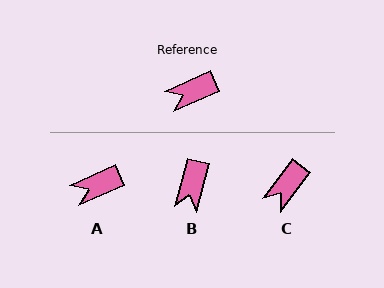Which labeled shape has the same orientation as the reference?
A.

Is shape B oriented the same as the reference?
No, it is off by about 52 degrees.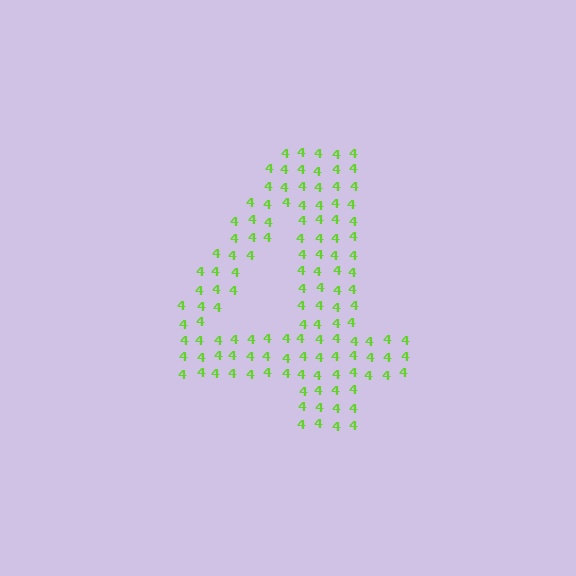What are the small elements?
The small elements are digit 4's.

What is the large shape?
The large shape is the digit 4.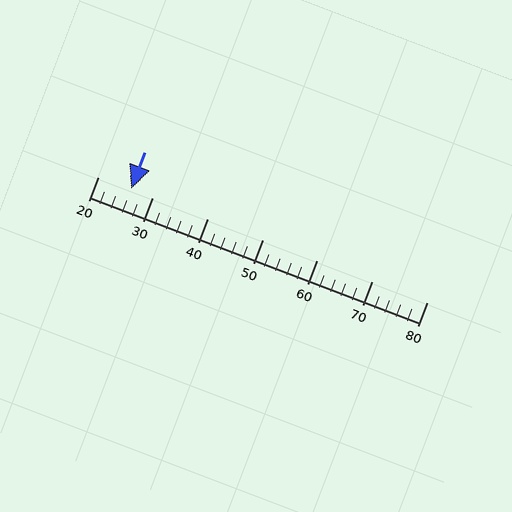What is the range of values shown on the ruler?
The ruler shows values from 20 to 80.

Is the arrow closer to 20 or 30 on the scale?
The arrow is closer to 30.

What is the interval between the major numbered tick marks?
The major tick marks are spaced 10 units apart.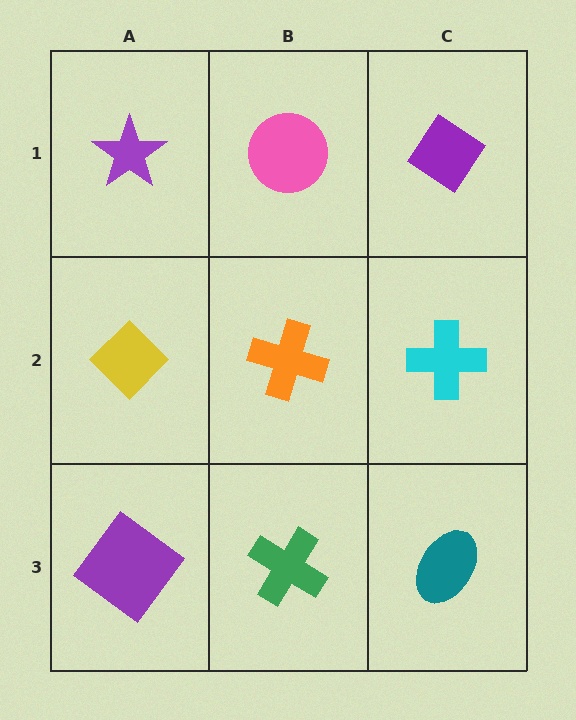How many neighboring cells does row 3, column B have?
3.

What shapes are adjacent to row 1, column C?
A cyan cross (row 2, column C), a pink circle (row 1, column B).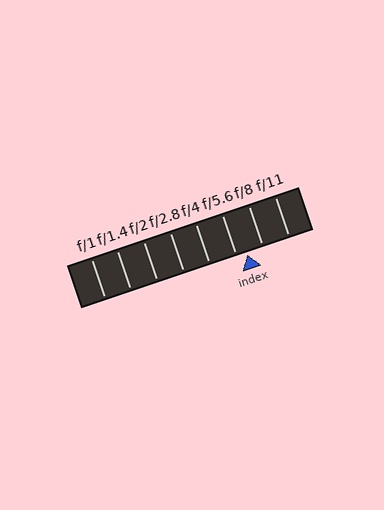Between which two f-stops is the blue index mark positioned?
The index mark is between f/5.6 and f/8.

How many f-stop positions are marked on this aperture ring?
There are 8 f-stop positions marked.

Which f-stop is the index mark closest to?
The index mark is closest to f/5.6.